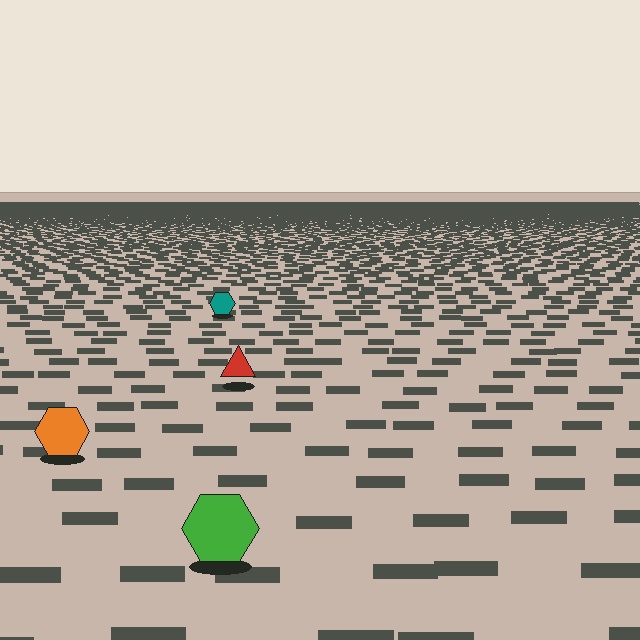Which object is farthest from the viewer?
The teal hexagon is farthest from the viewer. It appears smaller and the ground texture around it is denser.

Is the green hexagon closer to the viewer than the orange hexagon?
Yes. The green hexagon is closer — you can tell from the texture gradient: the ground texture is coarser near it.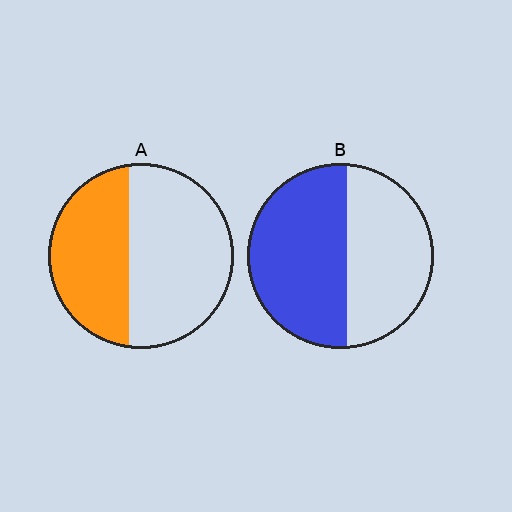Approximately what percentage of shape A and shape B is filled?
A is approximately 40% and B is approximately 55%.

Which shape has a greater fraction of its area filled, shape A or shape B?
Shape B.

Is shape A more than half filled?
No.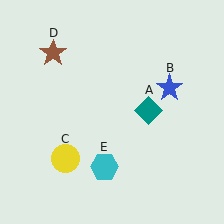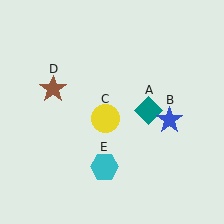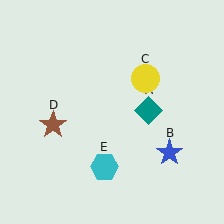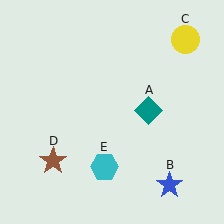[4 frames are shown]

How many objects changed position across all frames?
3 objects changed position: blue star (object B), yellow circle (object C), brown star (object D).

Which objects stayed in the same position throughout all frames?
Teal diamond (object A) and cyan hexagon (object E) remained stationary.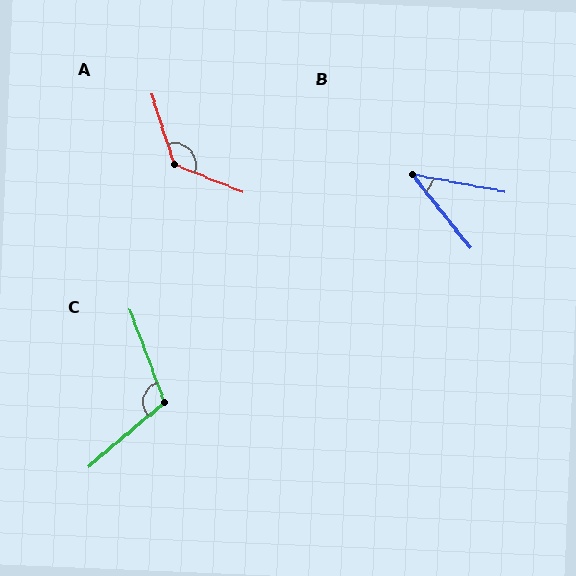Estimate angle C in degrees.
Approximately 110 degrees.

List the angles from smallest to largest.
B (41°), C (110°), A (130°).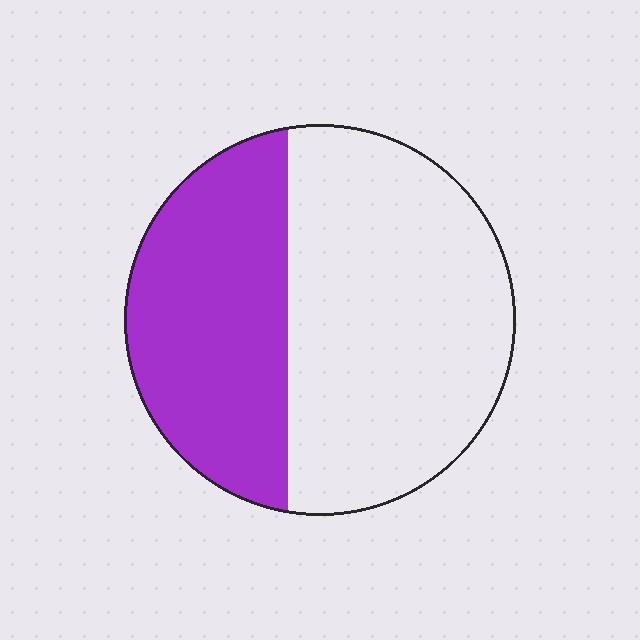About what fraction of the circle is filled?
About two fifths (2/5).